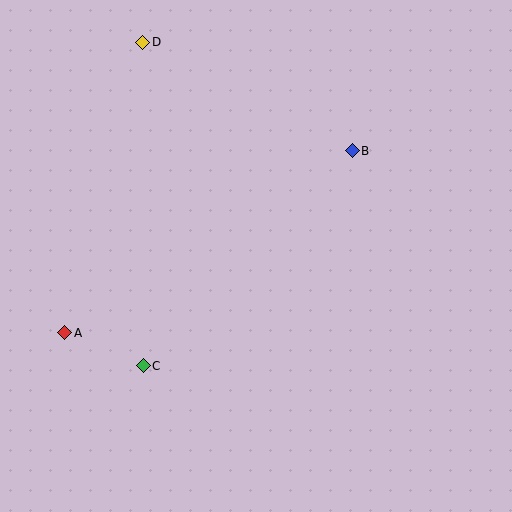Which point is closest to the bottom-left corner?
Point A is closest to the bottom-left corner.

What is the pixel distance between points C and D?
The distance between C and D is 324 pixels.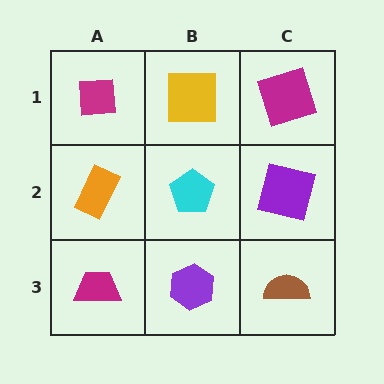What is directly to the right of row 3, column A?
A purple hexagon.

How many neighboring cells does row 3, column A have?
2.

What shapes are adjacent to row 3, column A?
An orange rectangle (row 2, column A), a purple hexagon (row 3, column B).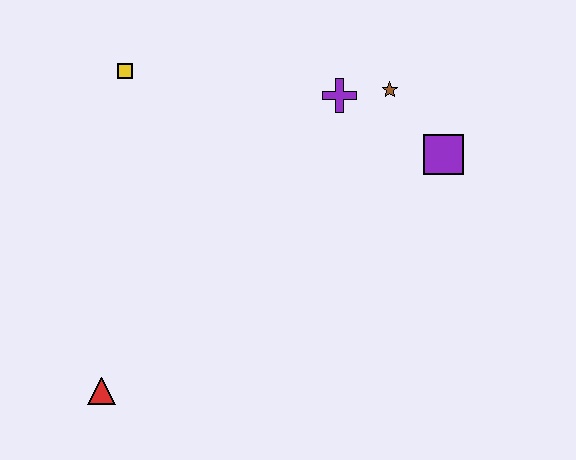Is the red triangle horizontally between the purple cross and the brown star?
No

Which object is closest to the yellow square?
The purple cross is closest to the yellow square.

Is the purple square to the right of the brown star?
Yes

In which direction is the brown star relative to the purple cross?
The brown star is to the right of the purple cross.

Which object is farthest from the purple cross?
The red triangle is farthest from the purple cross.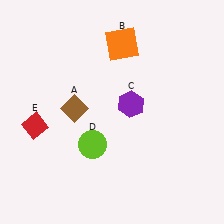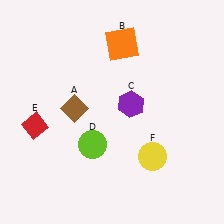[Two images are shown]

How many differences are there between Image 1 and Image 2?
There is 1 difference between the two images.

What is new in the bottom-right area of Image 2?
A yellow circle (F) was added in the bottom-right area of Image 2.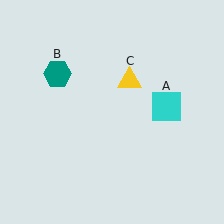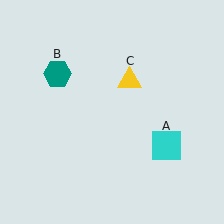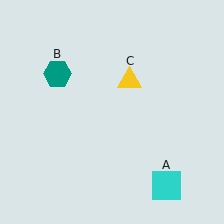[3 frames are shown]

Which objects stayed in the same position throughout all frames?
Teal hexagon (object B) and yellow triangle (object C) remained stationary.